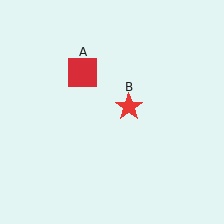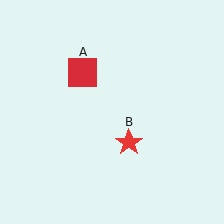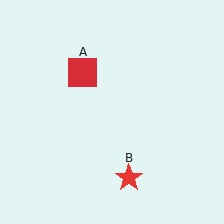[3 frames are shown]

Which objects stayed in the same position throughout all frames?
Red square (object A) remained stationary.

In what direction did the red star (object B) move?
The red star (object B) moved down.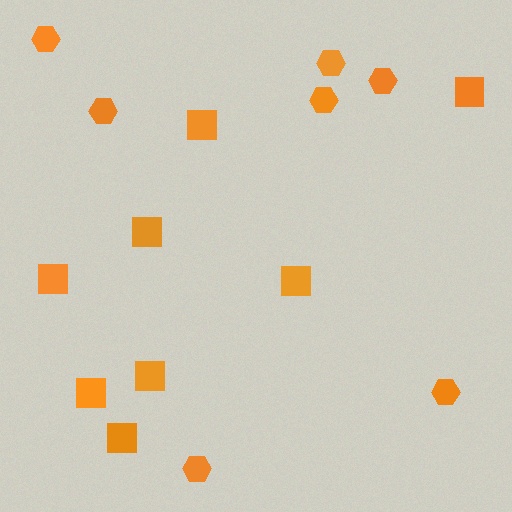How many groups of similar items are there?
There are 2 groups: one group of squares (8) and one group of hexagons (7).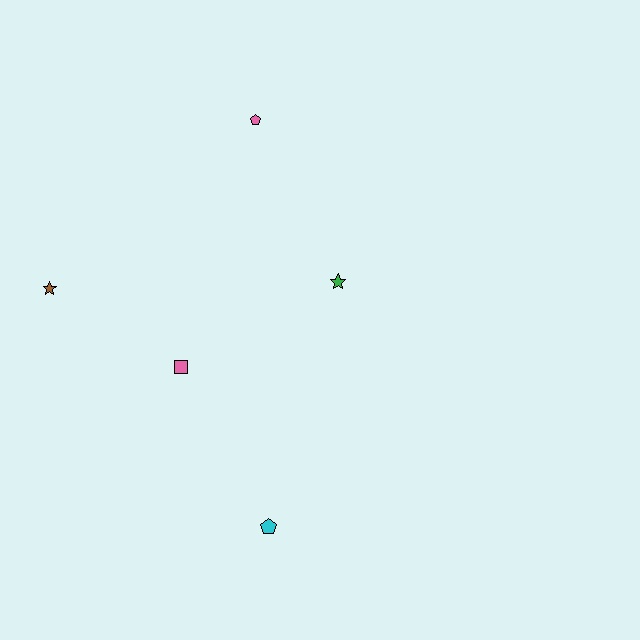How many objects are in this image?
There are 5 objects.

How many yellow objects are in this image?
There are no yellow objects.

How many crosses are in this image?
There are no crosses.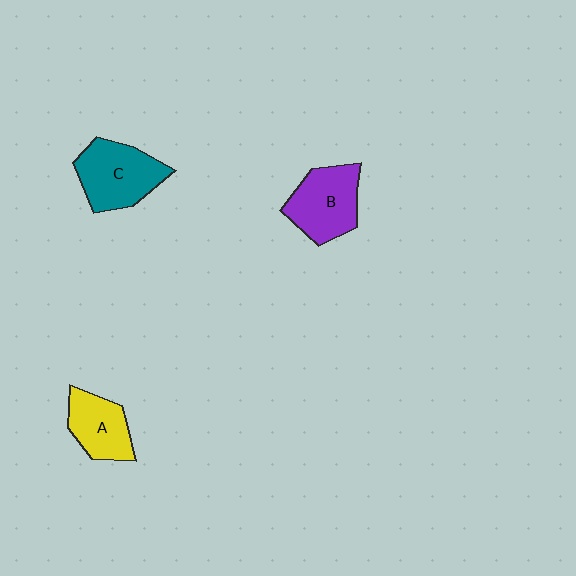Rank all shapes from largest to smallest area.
From largest to smallest: C (teal), B (purple), A (yellow).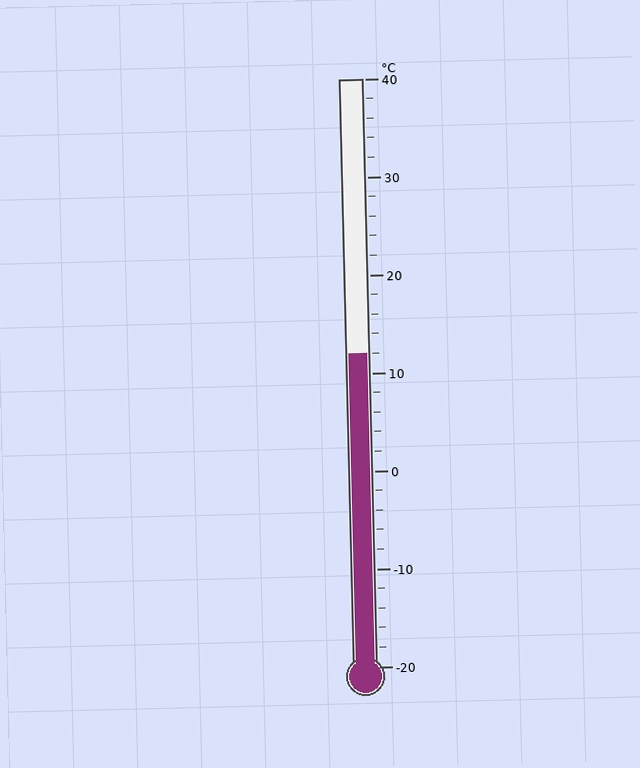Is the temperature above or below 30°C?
The temperature is below 30°C.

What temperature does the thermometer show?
The thermometer shows approximately 12°C.